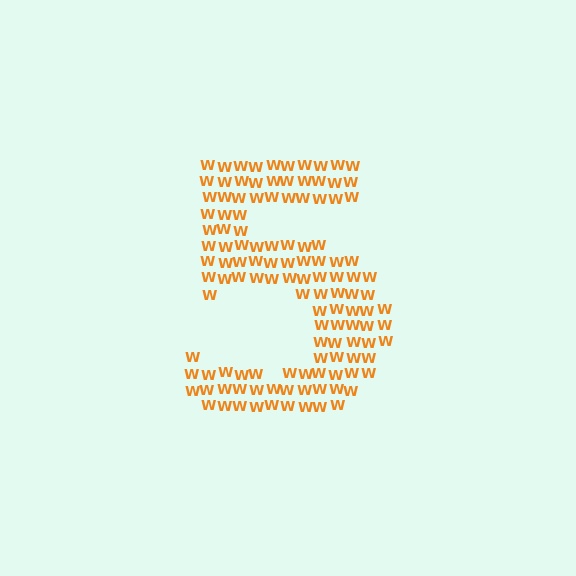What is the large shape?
The large shape is the digit 5.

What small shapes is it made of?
It is made of small letter W's.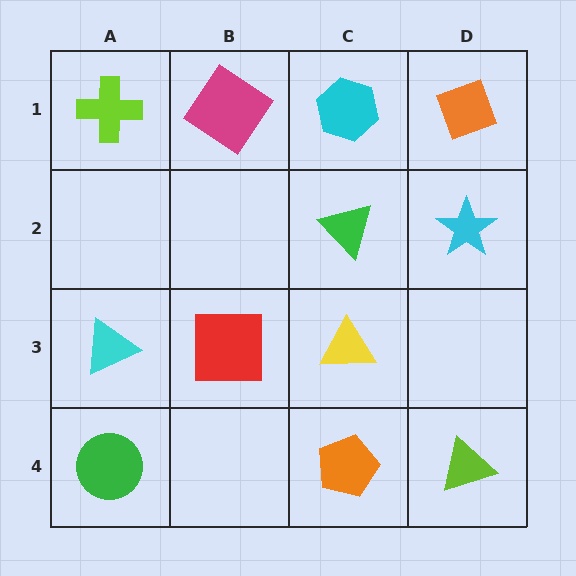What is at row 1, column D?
An orange diamond.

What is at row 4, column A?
A green circle.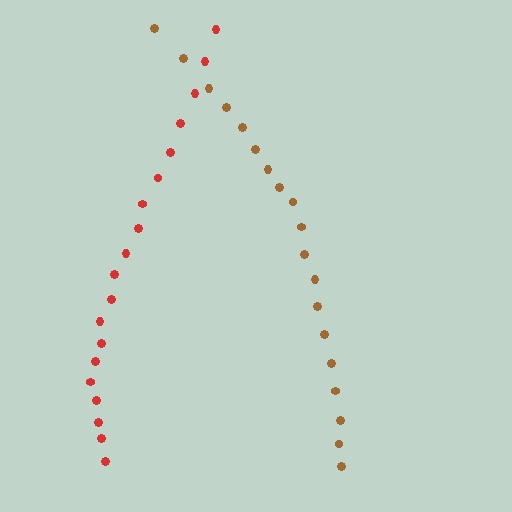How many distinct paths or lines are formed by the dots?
There are 2 distinct paths.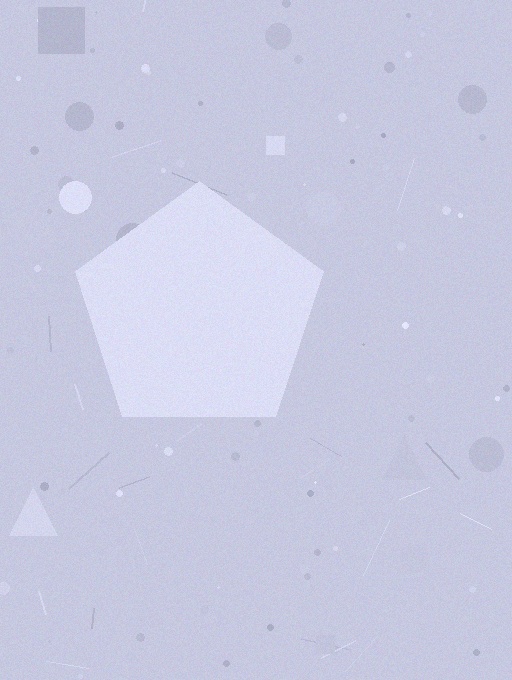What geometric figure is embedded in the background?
A pentagon is embedded in the background.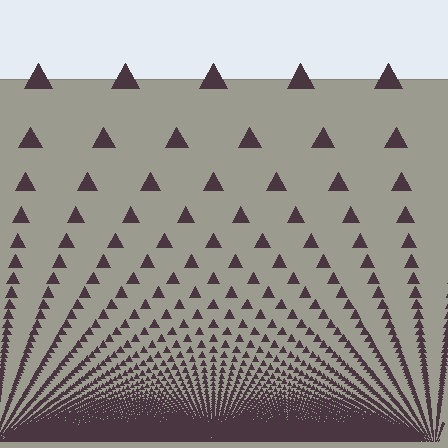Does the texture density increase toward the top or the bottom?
Density increases toward the bottom.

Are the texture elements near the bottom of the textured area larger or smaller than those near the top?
Smaller. The gradient is inverted — elements near the bottom are smaller and denser.